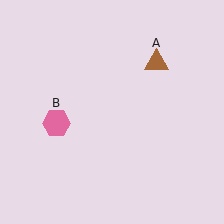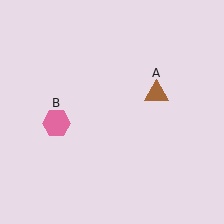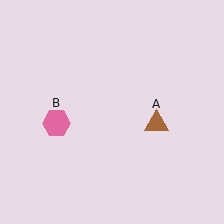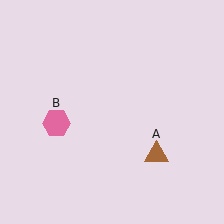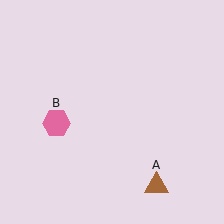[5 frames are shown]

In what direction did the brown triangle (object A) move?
The brown triangle (object A) moved down.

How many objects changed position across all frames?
1 object changed position: brown triangle (object A).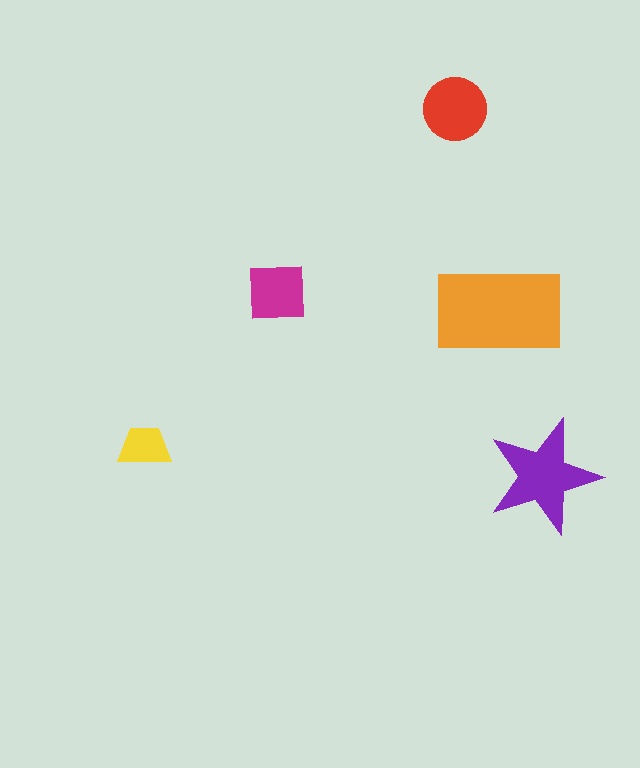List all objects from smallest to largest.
The yellow trapezoid, the magenta square, the red circle, the purple star, the orange rectangle.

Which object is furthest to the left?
The yellow trapezoid is leftmost.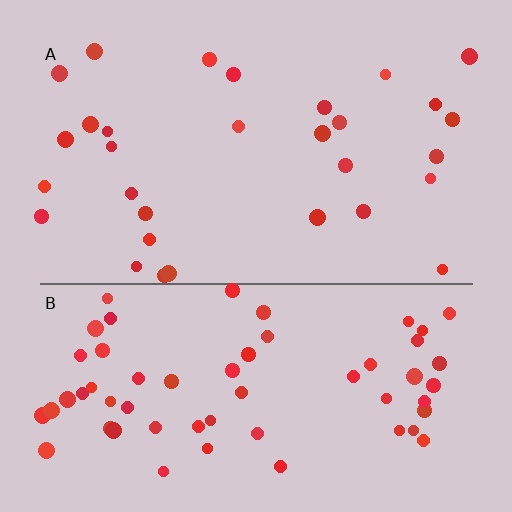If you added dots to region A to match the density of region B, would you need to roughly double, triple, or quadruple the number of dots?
Approximately double.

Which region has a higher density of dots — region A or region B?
B (the bottom).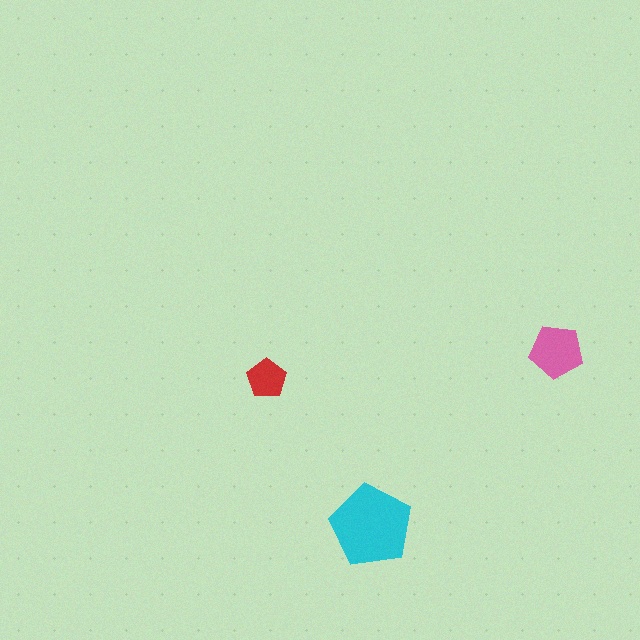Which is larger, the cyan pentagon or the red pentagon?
The cyan one.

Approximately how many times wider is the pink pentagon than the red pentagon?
About 1.5 times wider.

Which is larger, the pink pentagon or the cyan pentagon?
The cyan one.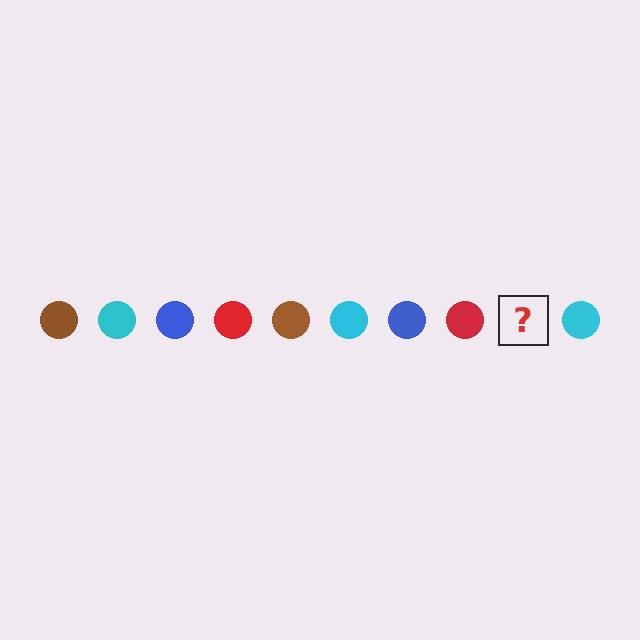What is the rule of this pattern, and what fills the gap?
The rule is that the pattern cycles through brown, cyan, blue, red circles. The gap should be filled with a brown circle.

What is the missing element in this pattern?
The missing element is a brown circle.